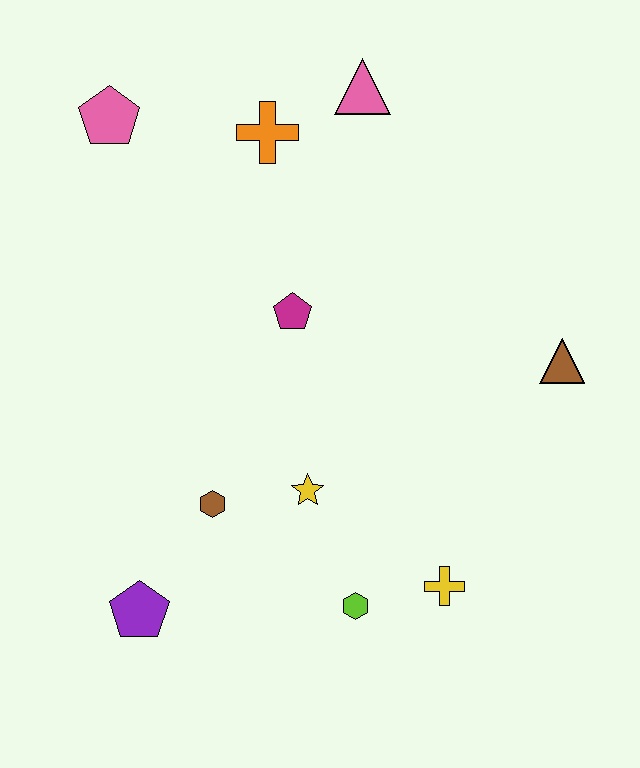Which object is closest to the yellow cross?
The lime hexagon is closest to the yellow cross.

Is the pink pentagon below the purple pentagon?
No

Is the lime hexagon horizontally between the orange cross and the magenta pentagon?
No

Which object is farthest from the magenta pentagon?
The purple pentagon is farthest from the magenta pentagon.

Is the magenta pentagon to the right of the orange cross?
Yes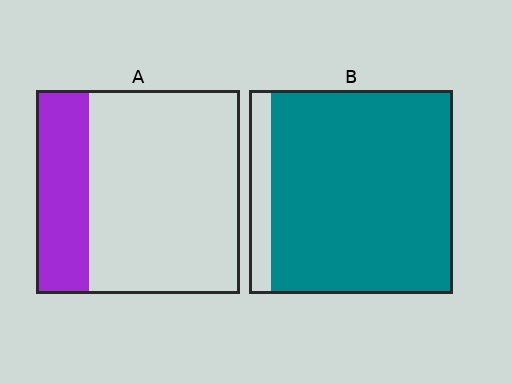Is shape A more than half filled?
No.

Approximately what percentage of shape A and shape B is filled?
A is approximately 25% and B is approximately 90%.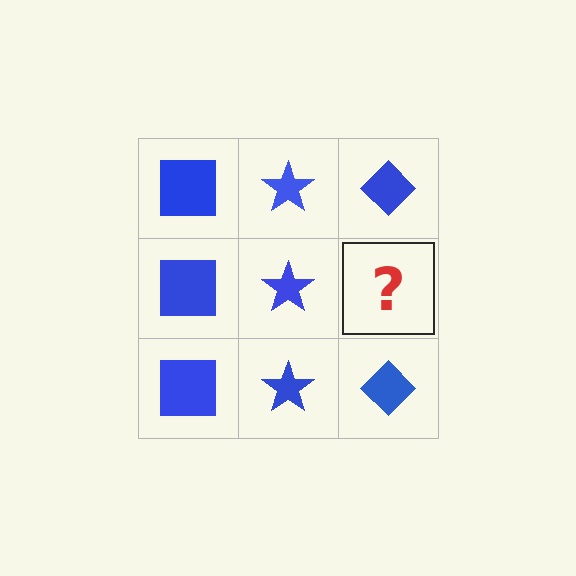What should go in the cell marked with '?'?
The missing cell should contain a blue diamond.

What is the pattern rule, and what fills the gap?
The rule is that each column has a consistent shape. The gap should be filled with a blue diamond.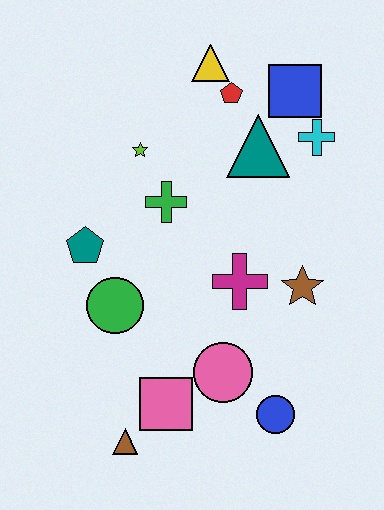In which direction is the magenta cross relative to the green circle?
The magenta cross is to the right of the green circle.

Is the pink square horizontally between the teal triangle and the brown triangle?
Yes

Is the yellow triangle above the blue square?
Yes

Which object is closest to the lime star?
The green cross is closest to the lime star.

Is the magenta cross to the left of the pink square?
No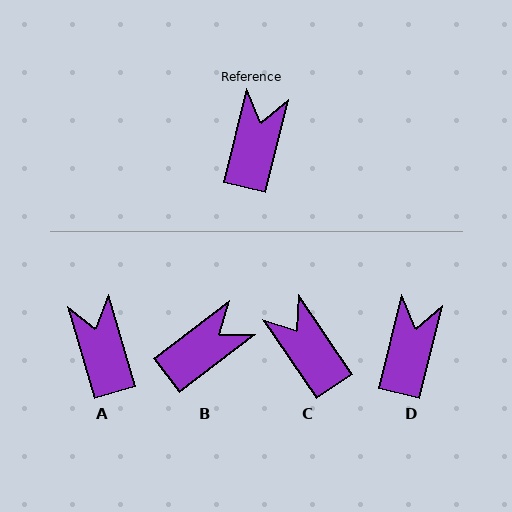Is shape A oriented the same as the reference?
No, it is off by about 31 degrees.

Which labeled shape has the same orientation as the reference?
D.